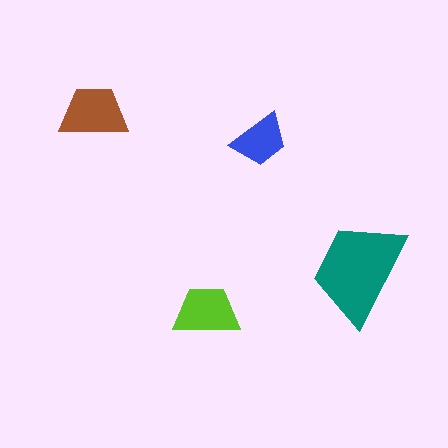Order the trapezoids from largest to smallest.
the teal one, the brown one, the lime one, the blue one.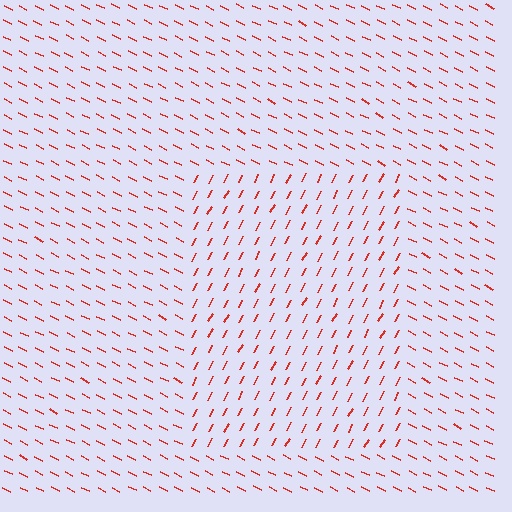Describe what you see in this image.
The image is filled with small red line segments. A rectangle region in the image has lines oriented differently from the surrounding lines, creating a visible texture boundary.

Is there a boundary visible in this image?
Yes, there is a texture boundary formed by a change in line orientation.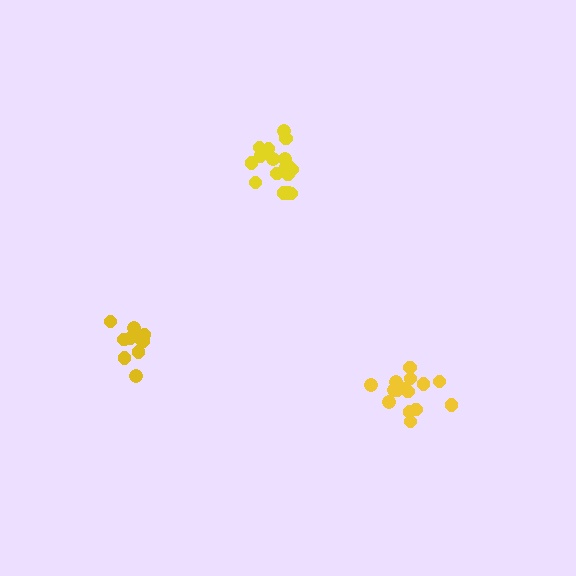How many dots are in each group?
Group 1: 15 dots, Group 2: 11 dots, Group 3: 17 dots (43 total).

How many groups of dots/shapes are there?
There are 3 groups.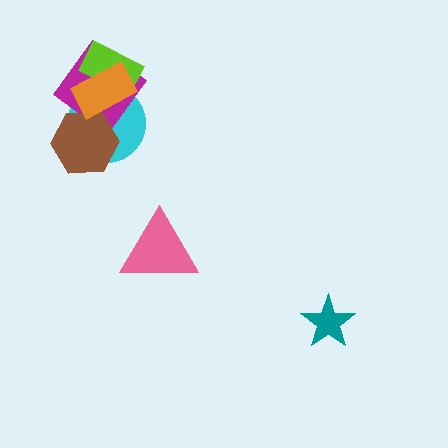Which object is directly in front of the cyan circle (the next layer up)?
The magenta diamond is directly in front of the cyan circle.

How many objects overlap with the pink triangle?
0 objects overlap with the pink triangle.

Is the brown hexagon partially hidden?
Yes, it is partially covered by another shape.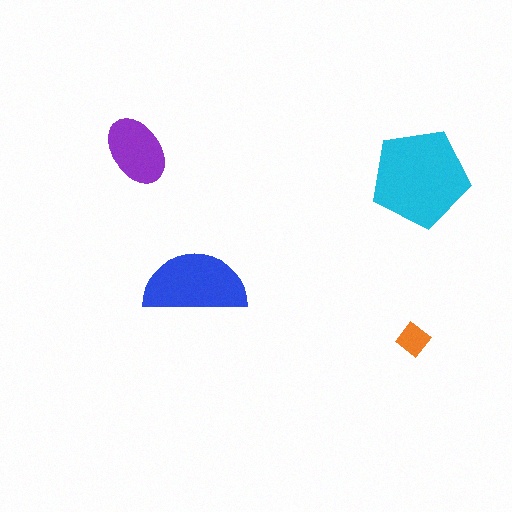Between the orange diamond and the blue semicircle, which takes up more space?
The blue semicircle.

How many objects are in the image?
There are 4 objects in the image.